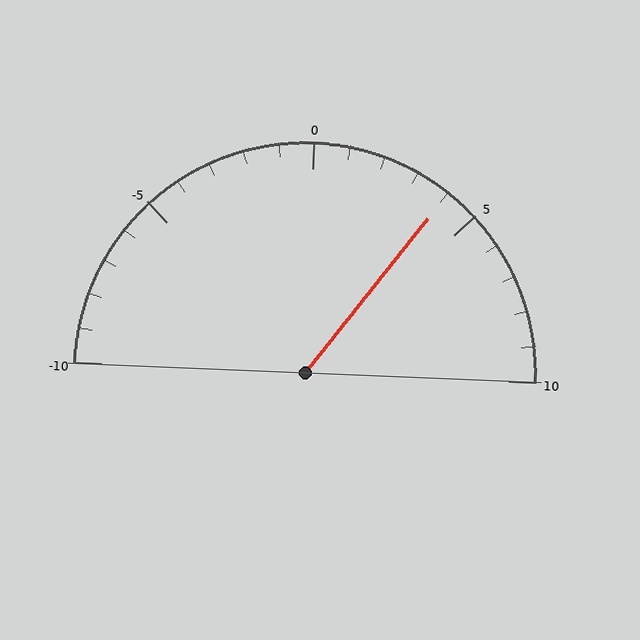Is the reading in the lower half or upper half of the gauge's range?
The reading is in the upper half of the range (-10 to 10).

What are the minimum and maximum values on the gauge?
The gauge ranges from -10 to 10.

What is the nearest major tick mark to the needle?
The nearest major tick mark is 5.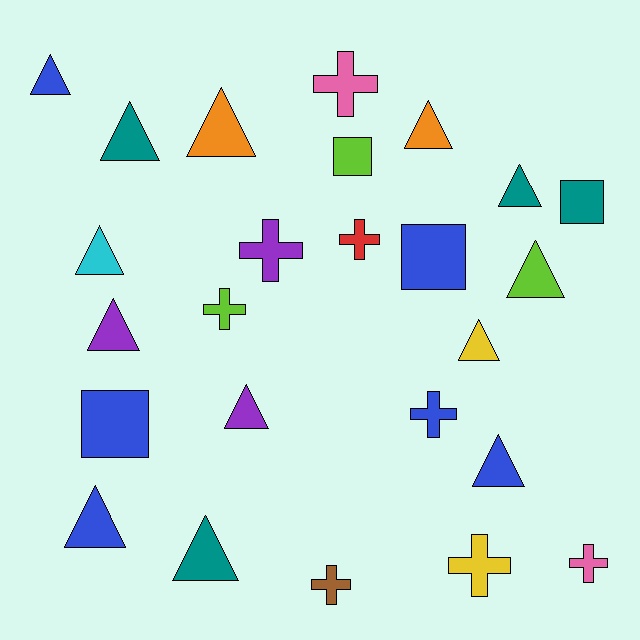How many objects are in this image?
There are 25 objects.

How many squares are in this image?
There are 4 squares.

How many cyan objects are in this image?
There is 1 cyan object.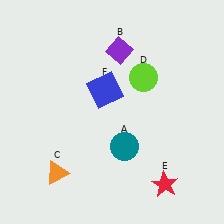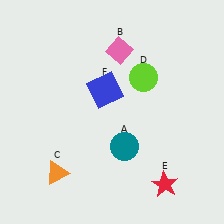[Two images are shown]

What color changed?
The diamond (B) changed from purple in Image 1 to pink in Image 2.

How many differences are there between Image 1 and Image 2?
There is 1 difference between the two images.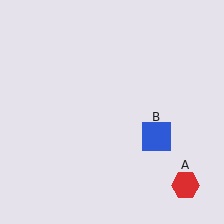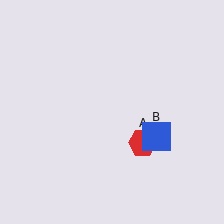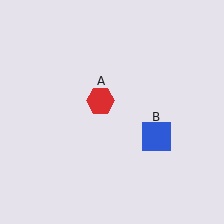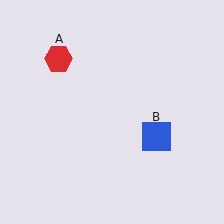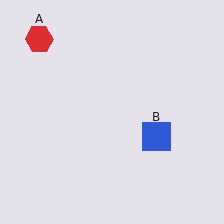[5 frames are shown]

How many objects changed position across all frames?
1 object changed position: red hexagon (object A).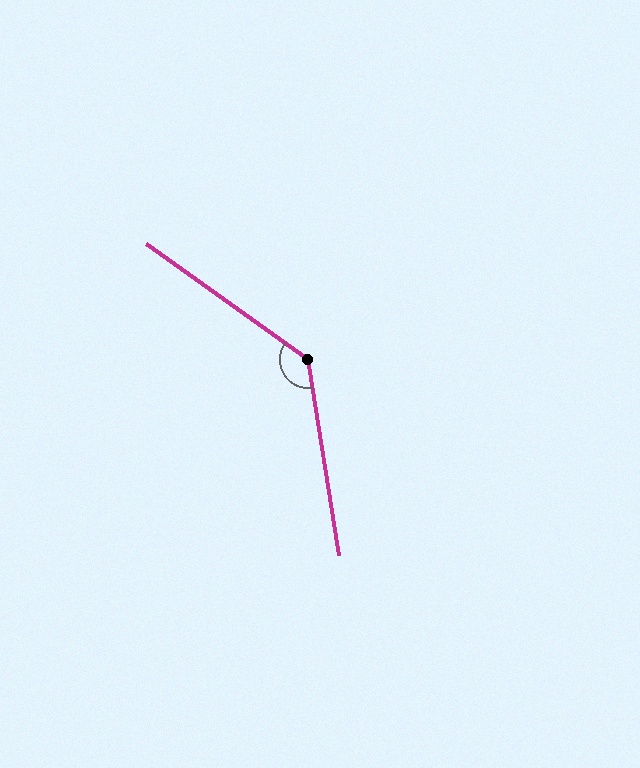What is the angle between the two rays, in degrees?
Approximately 134 degrees.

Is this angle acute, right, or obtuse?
It is obtuse.